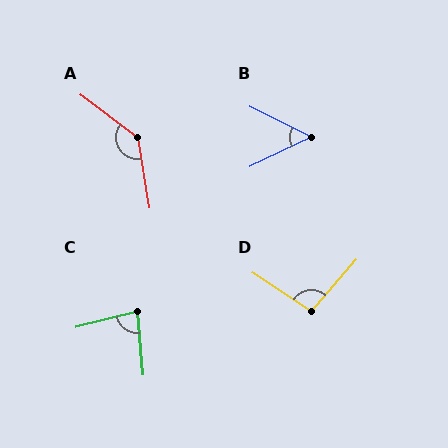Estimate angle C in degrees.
Approximately 81 degrees.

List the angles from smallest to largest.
B (52°), C (81°), D (97°), A (136°).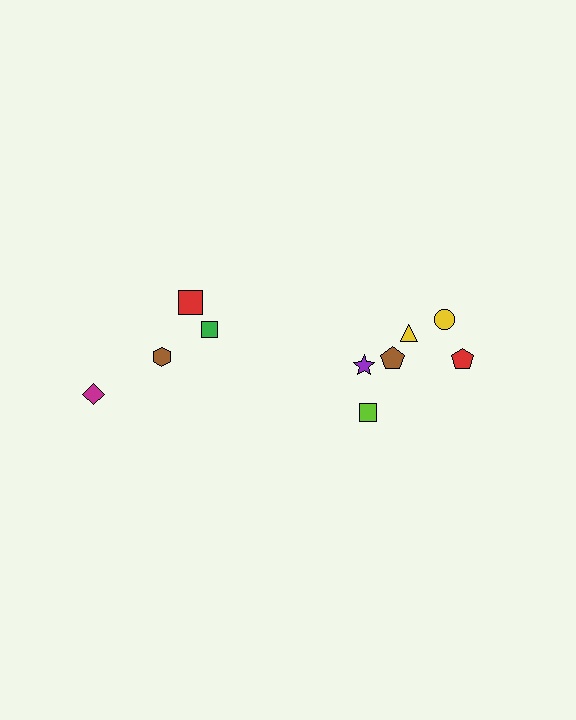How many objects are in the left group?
There are 4 objects.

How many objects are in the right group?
There are 6 objects.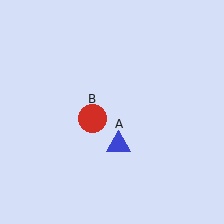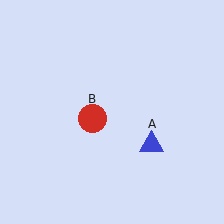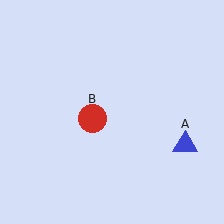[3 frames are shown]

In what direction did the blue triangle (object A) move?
The blue triangle (object A) moved right.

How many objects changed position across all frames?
1 object changed position: blue triangle (object A).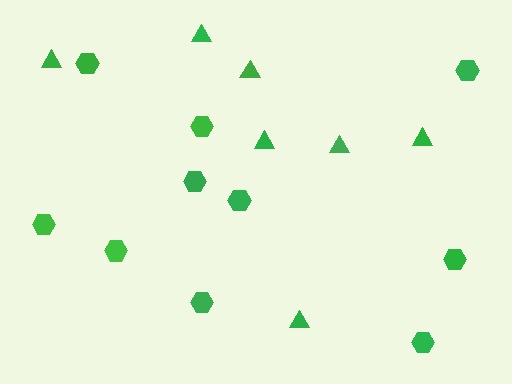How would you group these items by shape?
There are 2 groups: one group of triangles (7) and one group of hexagons (10).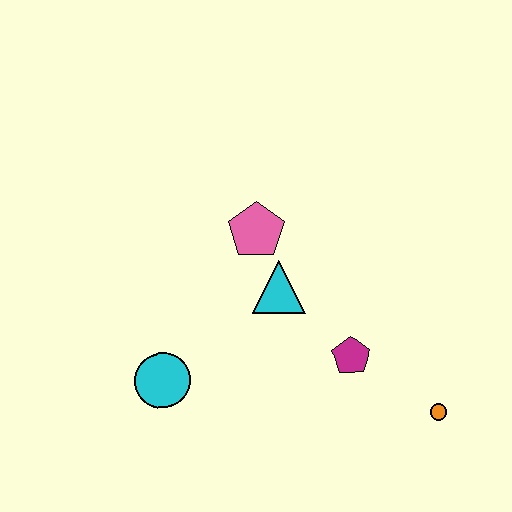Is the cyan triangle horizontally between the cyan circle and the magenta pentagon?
Yes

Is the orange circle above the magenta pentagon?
No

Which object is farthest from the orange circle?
The cyan circle is farthest from the orange circle.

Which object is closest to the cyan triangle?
The pink pentagon is closest to the cyan triangle.